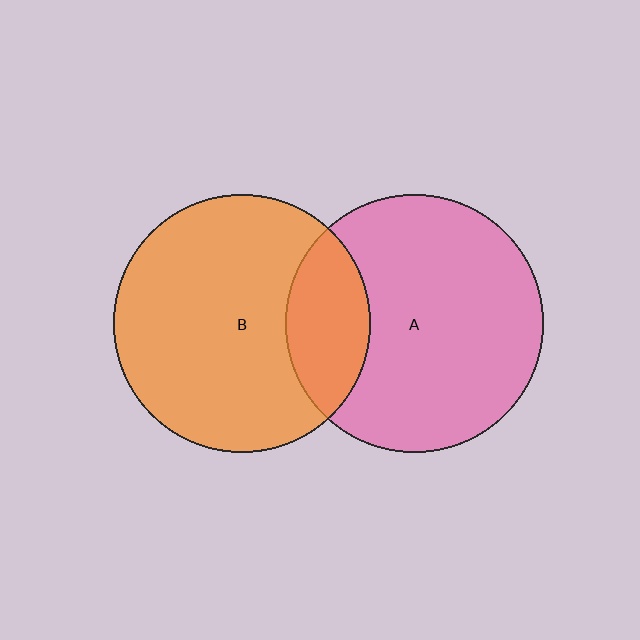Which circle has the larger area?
Circle A (pink).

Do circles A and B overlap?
Yes.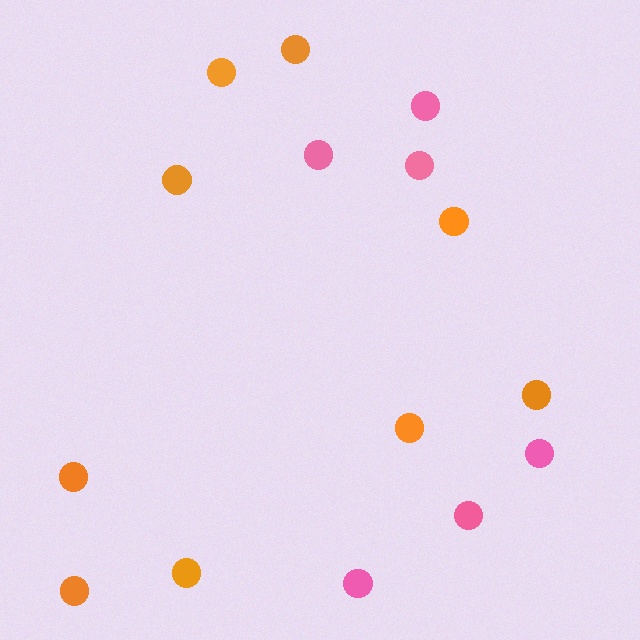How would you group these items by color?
There are 2 groups: one group of pink circles (6) and one group of orange circles (9).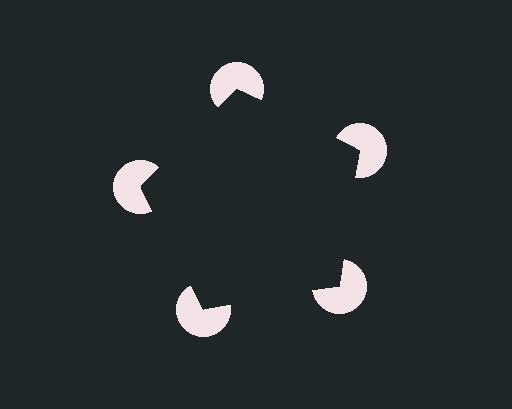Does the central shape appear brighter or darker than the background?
It typically appears slightly darker than the background, even though no actual brightness change is drawn.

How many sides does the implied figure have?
5 sides.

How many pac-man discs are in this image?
There are 5 — one at each vertex of the illusory pentagon.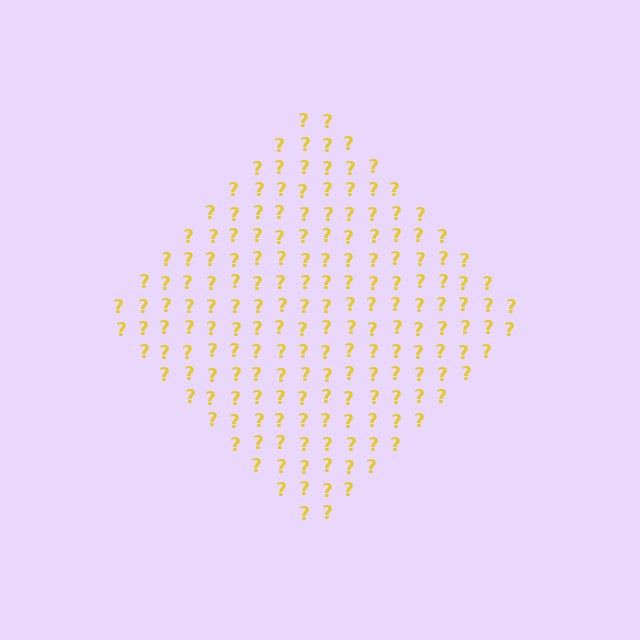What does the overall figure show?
The overall figure shows a diamond.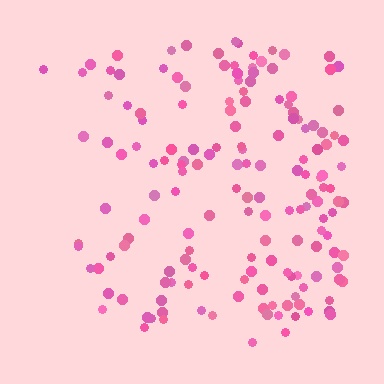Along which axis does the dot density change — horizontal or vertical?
Horizontal.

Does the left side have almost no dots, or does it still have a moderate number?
Still a moderate number, just noticeably fewer than the right.